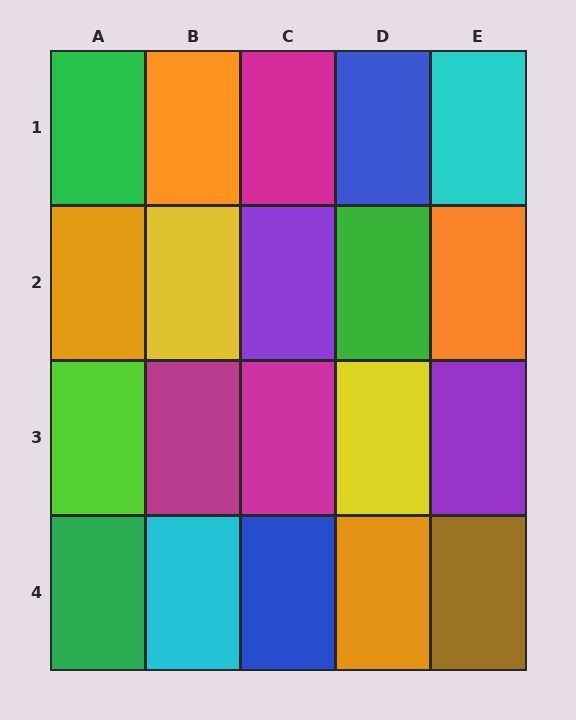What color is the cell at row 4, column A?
Green.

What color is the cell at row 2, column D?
Green.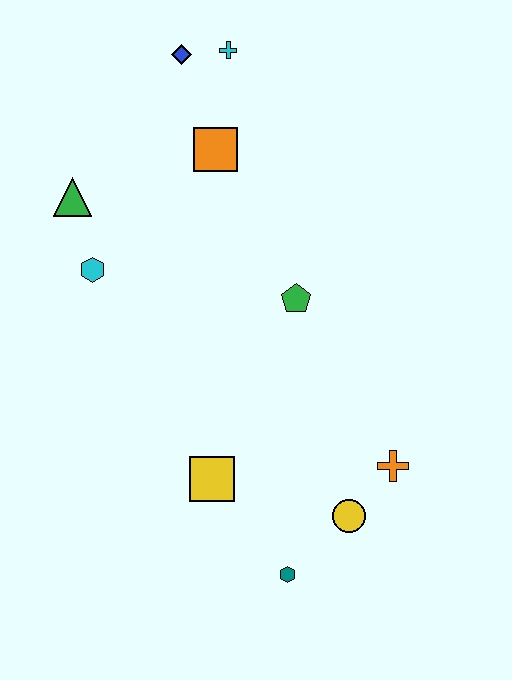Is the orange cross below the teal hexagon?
No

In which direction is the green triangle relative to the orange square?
The green triangle is to the left of the orange square.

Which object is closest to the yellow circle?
The orange cross is closest to the yellow circle.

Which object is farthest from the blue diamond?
The teal hexagon is farthest from the blue diamond.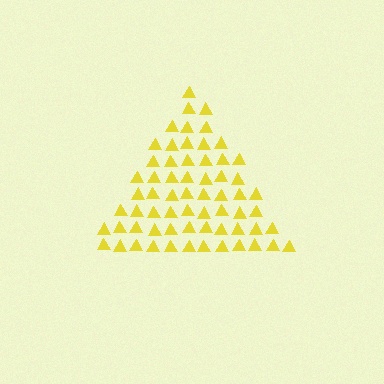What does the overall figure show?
The overall figure shows a triangle.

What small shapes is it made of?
It is made of small triangles.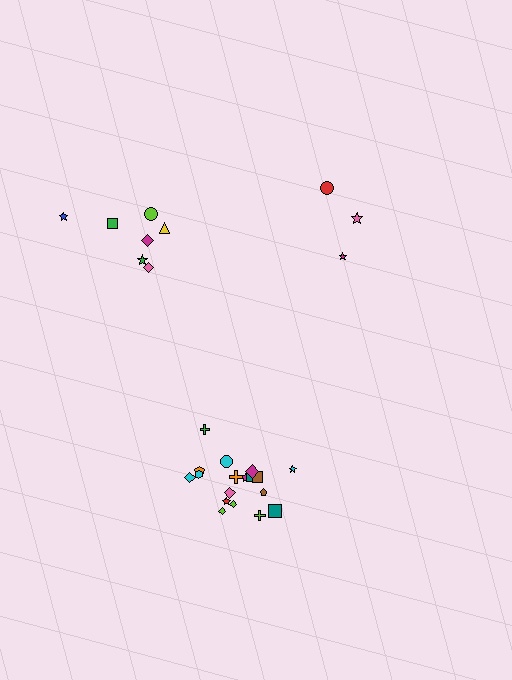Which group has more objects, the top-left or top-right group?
The top-left group.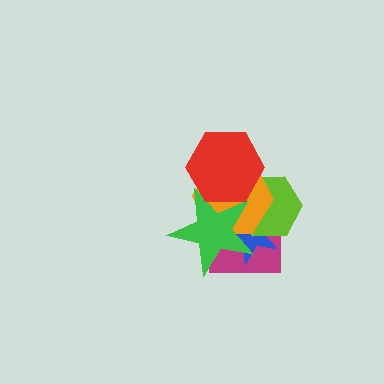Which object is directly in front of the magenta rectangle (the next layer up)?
The blue star is directly in front of the magenta rectangle.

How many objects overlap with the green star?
5 objects overlap with the green star.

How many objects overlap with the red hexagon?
3 objects overlap with the red hexagon.